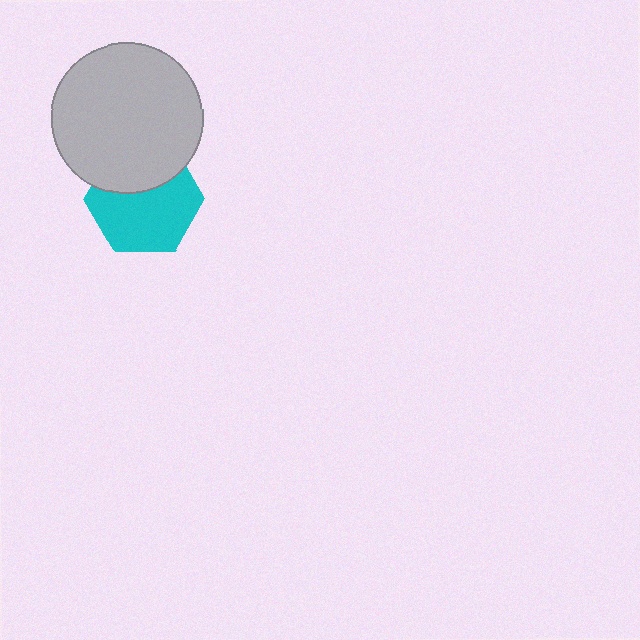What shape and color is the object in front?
The object in front is a light gray circle.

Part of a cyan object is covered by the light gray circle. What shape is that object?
It is a hexagon.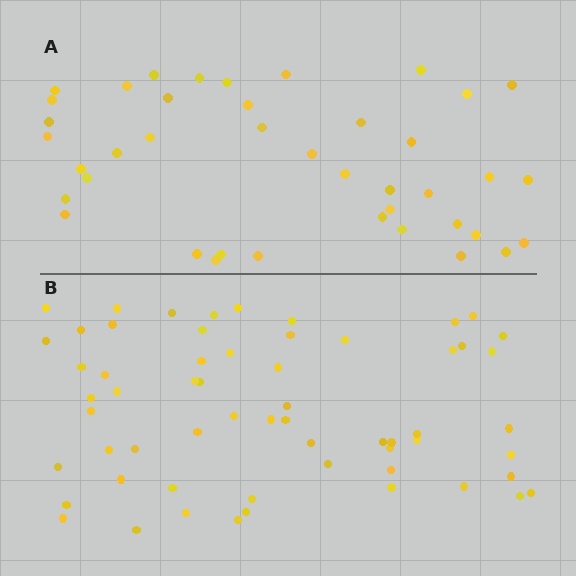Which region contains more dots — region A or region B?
Region B (the bottom region) has more dots.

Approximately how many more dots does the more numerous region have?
Region B has approximately 20 more dots than region A.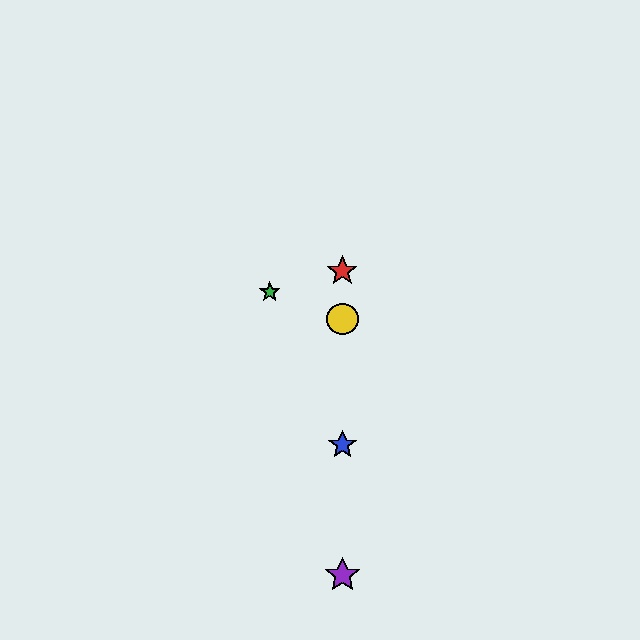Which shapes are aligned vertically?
The red star, the blue star, the yellow circle, the purple star are aligned vertically.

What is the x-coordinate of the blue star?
The blue star is at x≈342.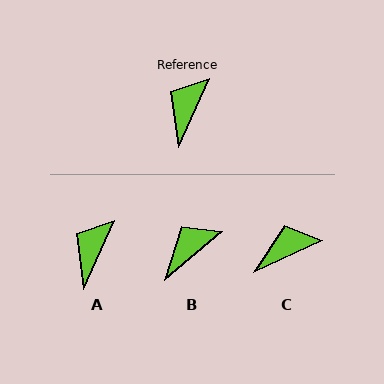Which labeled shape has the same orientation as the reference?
A.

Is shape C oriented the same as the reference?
No, it is off by about 41 degrees.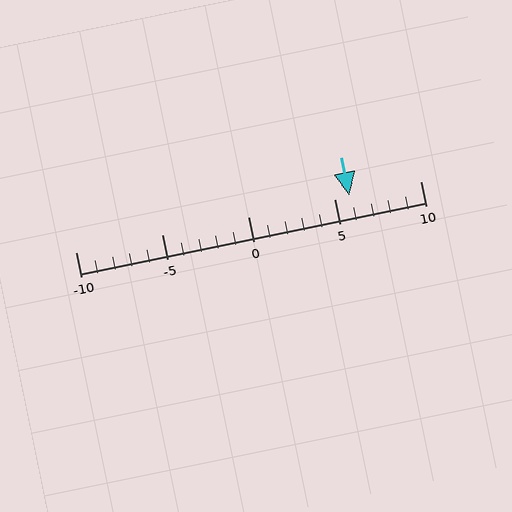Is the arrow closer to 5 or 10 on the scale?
The arrow is closer to 5.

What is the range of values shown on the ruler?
The ruler shows values from -10 to 10.